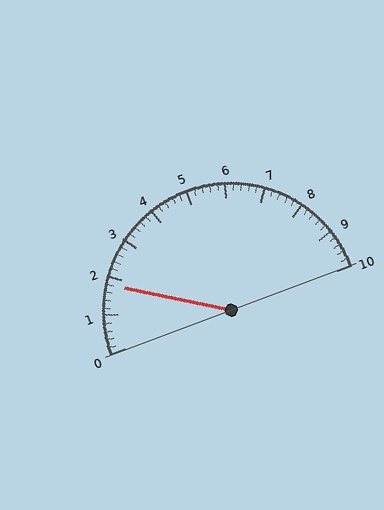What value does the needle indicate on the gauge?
The needle indicates approximately 1.8.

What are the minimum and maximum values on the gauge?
The gauge ranges from 0 to 10.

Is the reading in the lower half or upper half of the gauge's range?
The reading is in the lower half of the range (0 to 10).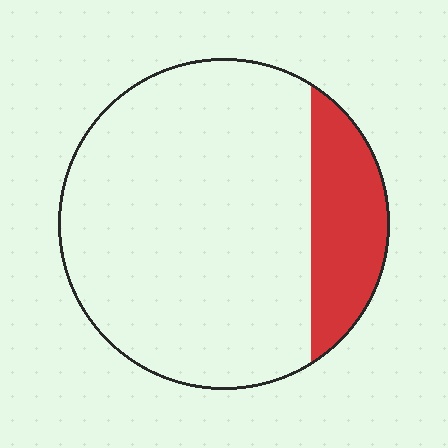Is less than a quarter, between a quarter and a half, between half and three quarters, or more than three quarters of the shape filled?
Less than a quarter.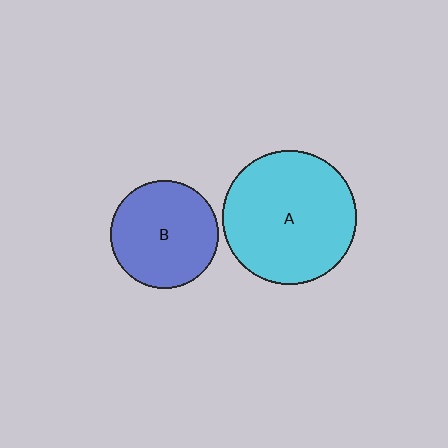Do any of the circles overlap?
No, none of the circles overlap.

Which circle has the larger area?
Circle A (cyan).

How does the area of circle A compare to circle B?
Approximately 1.5 times.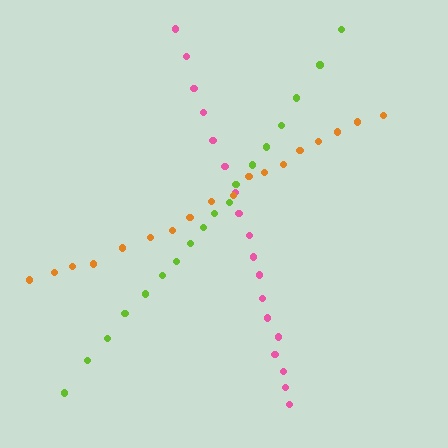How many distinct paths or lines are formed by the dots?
There are 3 distinct paths.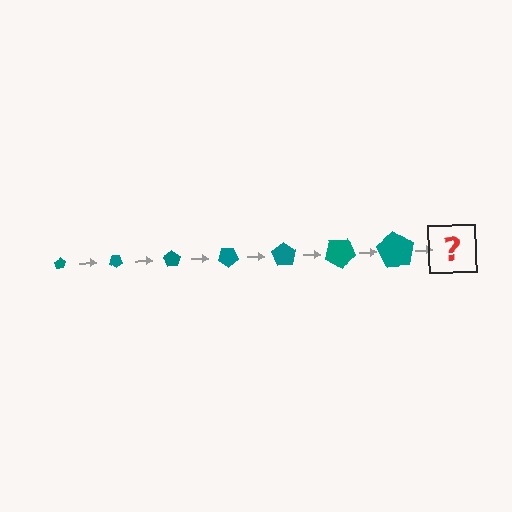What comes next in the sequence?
The next element should be a pentagon, larger than the previous one and rotated 245 degrees from the start.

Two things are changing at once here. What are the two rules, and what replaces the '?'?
The two rules are that the pentagon grows larger each step and it rotates 35 degrees each step. The '?' should be a pentagon, larger than the previous one and rotated 245 degrees from the start.